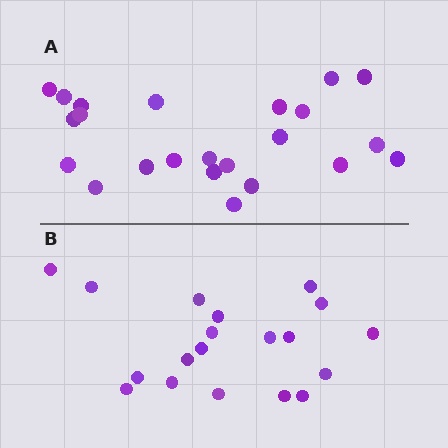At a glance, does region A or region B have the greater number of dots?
Region A (the top region) has more dots.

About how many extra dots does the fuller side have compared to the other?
Region A has about 4 more dots than region B.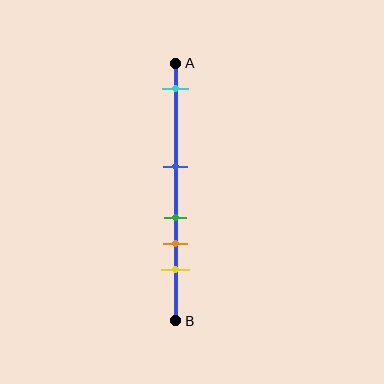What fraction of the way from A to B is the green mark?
The green mark is approximately 60% (0.6) of the way from A to B.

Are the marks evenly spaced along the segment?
No, the marks are not evenly spaced.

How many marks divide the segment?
There are 5 marks dividing the segment.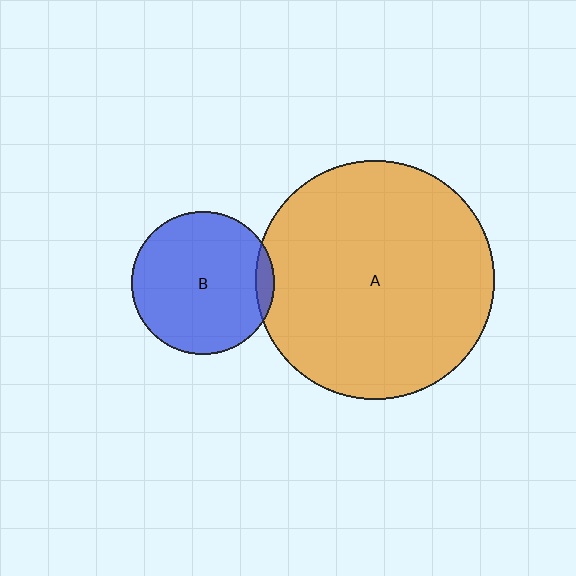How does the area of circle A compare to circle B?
Approximately 2.8 times.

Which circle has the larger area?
Circle A (orange).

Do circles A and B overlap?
Yes.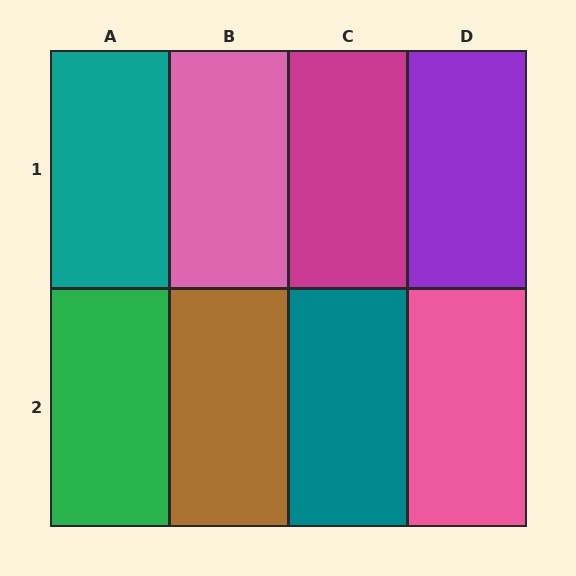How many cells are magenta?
1 cell is magenta.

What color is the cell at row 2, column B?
Brown.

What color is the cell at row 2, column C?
Teal.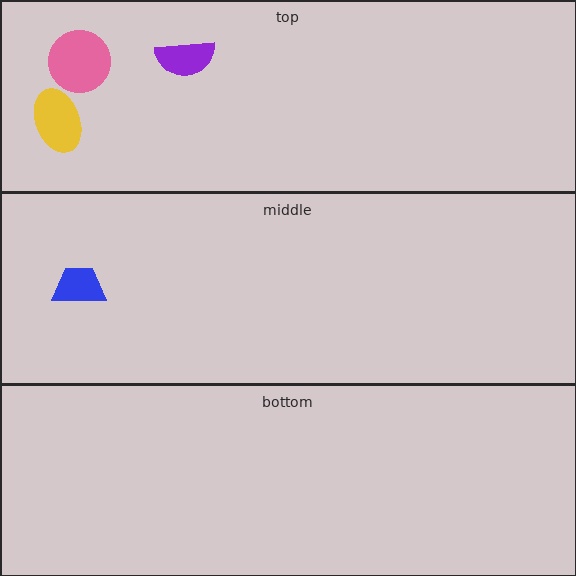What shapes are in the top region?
The purple semicircle, the pink circle, the yellow ellipse.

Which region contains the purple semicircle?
The top region.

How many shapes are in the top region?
3.